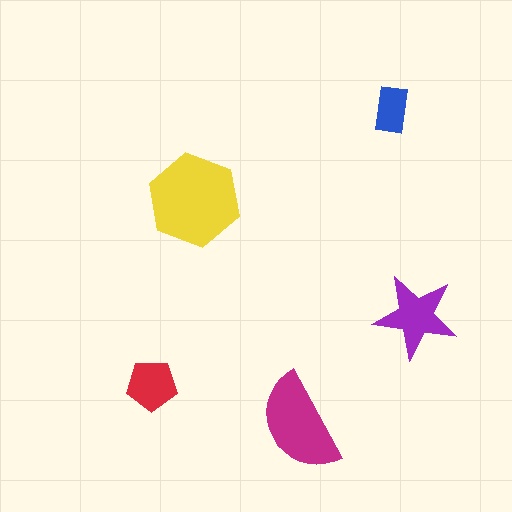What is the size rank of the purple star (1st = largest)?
3rd.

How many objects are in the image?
There are 5 objects in the image.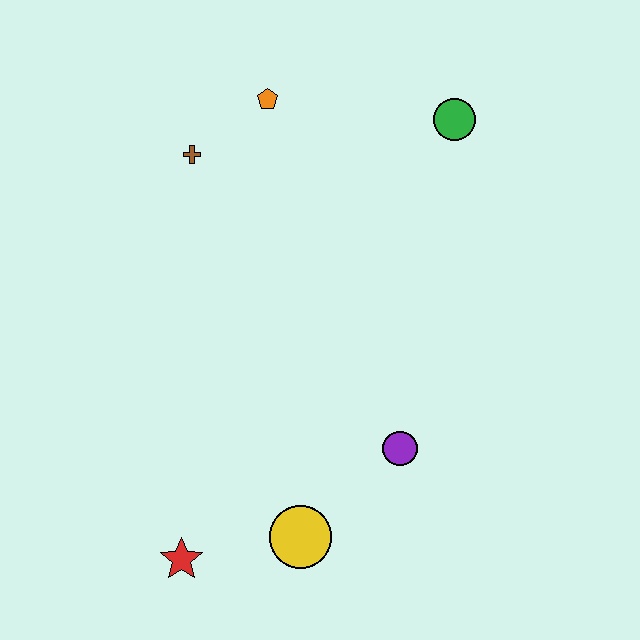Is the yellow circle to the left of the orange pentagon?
No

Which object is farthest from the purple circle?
The orange pentagon is farthest from the purple circle.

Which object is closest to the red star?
The yellow circle is closest to the red star.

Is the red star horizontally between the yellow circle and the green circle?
No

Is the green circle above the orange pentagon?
No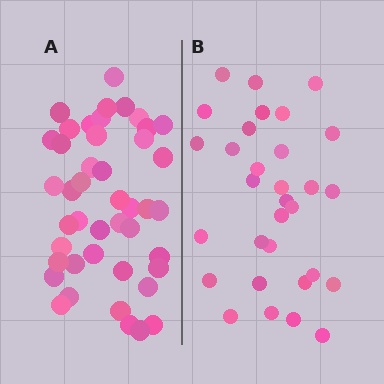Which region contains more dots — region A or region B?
Region A (the left region) has more dots.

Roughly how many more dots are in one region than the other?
Region A has approximately 15 more dots than region B.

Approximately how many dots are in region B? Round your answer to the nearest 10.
About 30 dots. (The exact count is 31, which rounds to 30.)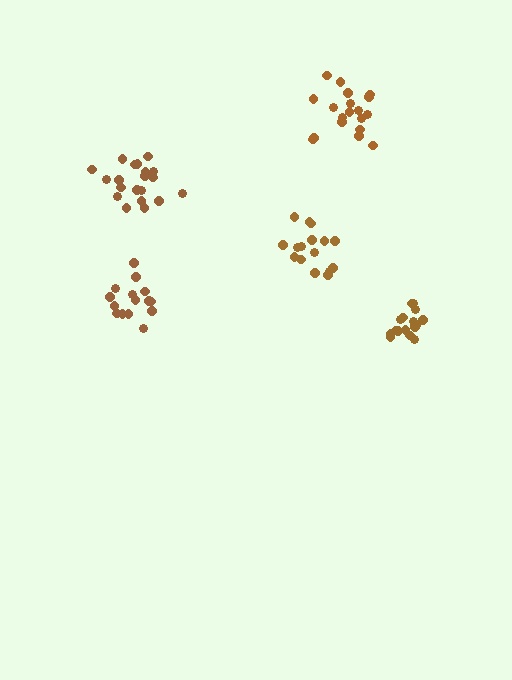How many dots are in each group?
Group 1: 15 dots, Group 2: 16 dots, Group 3: 20 dots, Group 4: 16 dots, Group 5: 19 dots (86 total).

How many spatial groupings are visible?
There are 5 spatial groupings.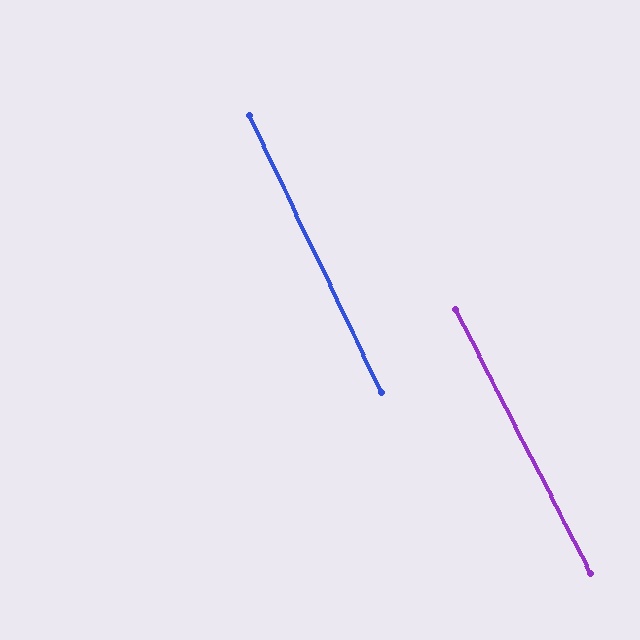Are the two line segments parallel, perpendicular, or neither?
Parallel — their directions differ by only 1.8°.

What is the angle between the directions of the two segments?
Approximately 2 degrees.